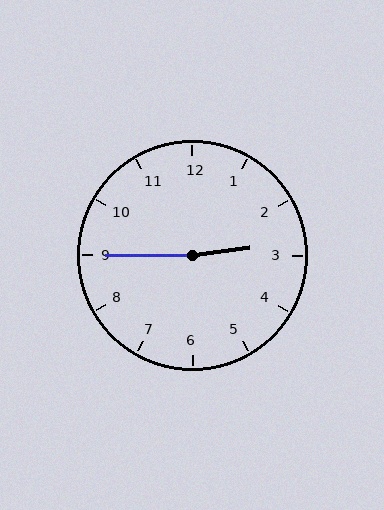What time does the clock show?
2:45.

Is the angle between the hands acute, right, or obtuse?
It is obtuse.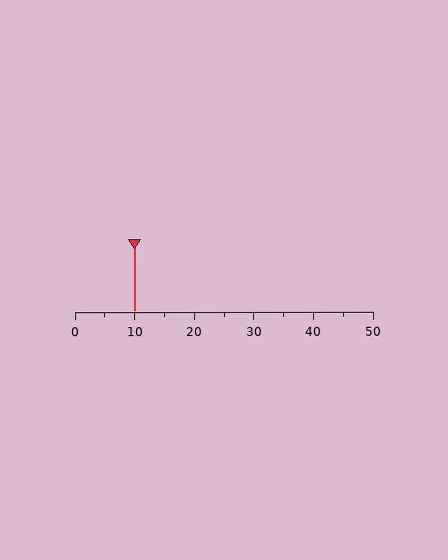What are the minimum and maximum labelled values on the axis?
The axis runs from 0 to 50.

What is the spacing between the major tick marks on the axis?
The major ticks are spaced 10 apart.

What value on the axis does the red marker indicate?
The marker indicates approximately 10.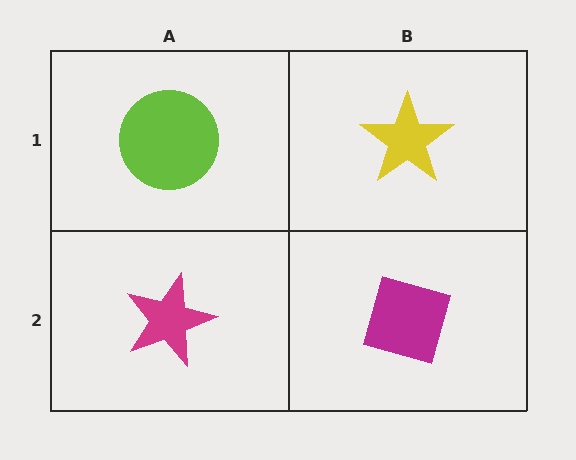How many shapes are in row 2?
2 shapes.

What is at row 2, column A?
A magenta star.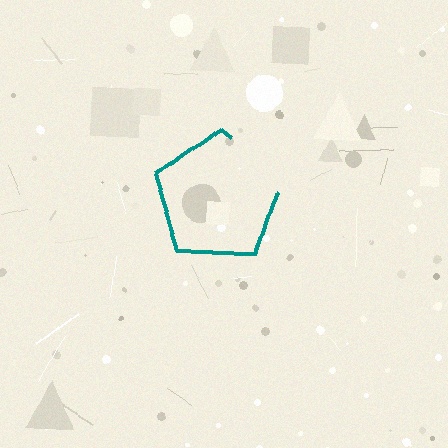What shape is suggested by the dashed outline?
The dashed outline suggests a pentagon.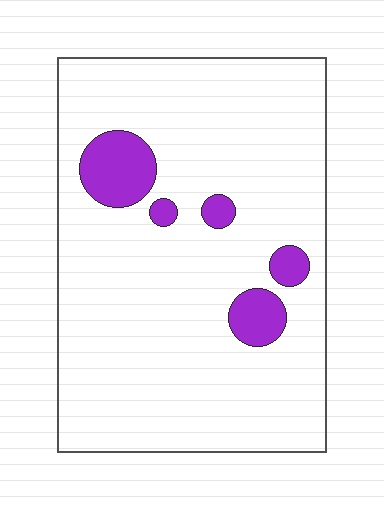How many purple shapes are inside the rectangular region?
5.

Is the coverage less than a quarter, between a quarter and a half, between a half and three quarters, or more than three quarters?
Less than a quarter.